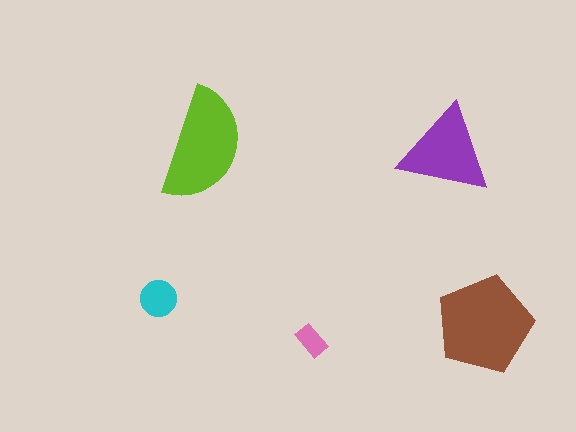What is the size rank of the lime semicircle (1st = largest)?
2nd.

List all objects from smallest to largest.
The pink rectangle, the cyan circle, the purple triangle, the lime semicircle, the brown pentagon.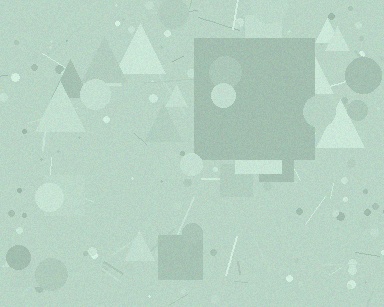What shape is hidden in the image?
A square is hidden in the image.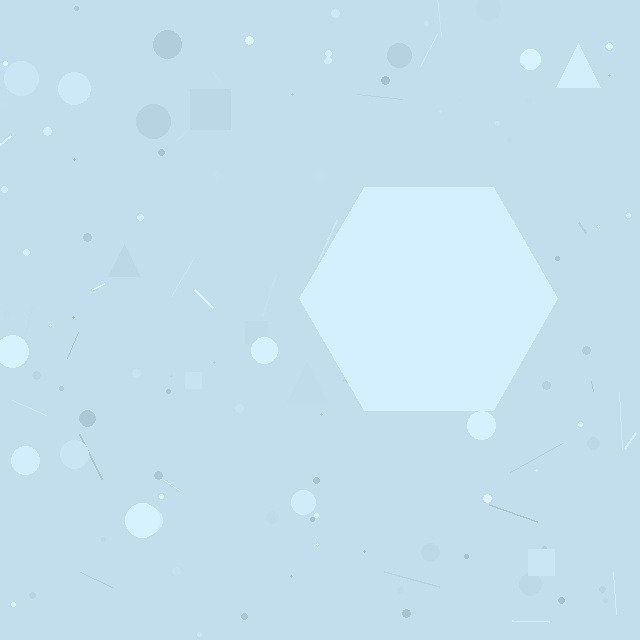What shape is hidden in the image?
A hexagon is hidden in the image.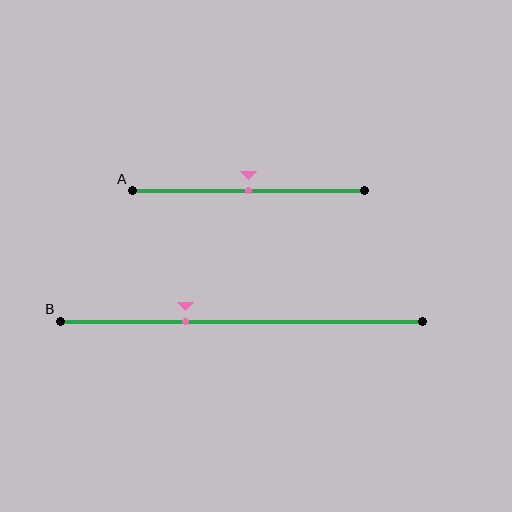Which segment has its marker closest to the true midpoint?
Segment A has its marker closest to the true midpoint.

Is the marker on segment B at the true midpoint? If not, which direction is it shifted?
No, the marker on segment B is shifted to the left by about 15% of the segment length.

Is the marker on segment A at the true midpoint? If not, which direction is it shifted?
Yes, the marker on segment A is at the true midpoint.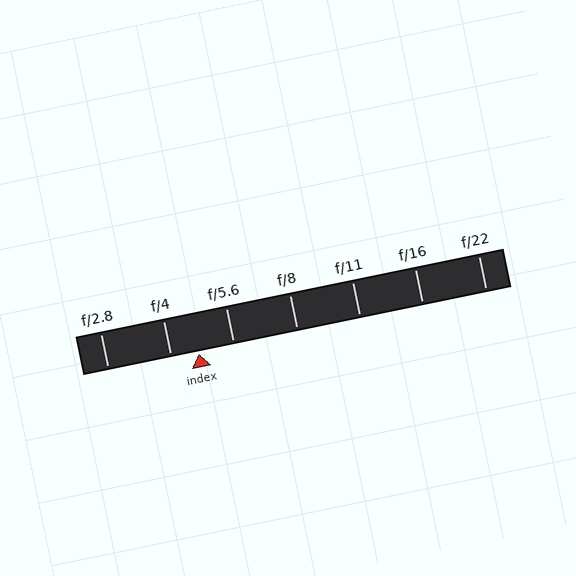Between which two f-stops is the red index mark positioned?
The index mark is between f/4 and f/5.6.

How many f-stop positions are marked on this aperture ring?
There are 7 f-stop positions marked.